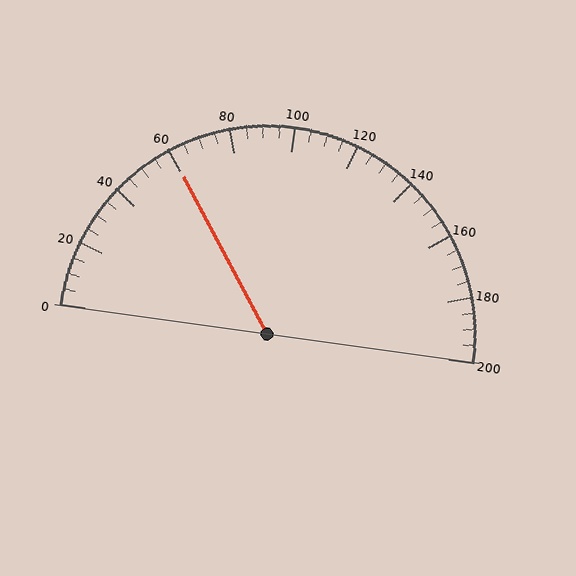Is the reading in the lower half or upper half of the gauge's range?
The reading is in the lower half of the range (0 to 200).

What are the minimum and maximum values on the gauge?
The gauge ranges from 0 to 200.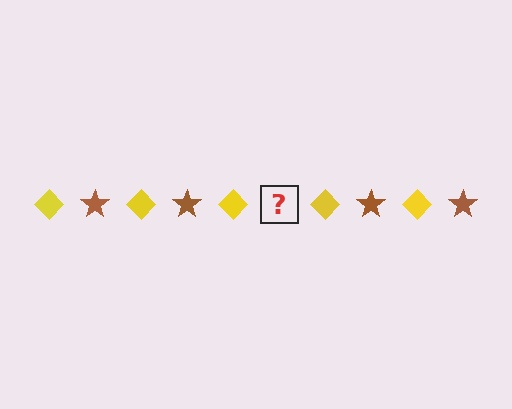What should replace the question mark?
The question mark should be replaced with a brown star.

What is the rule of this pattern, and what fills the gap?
The rule is that the pattern alternates between yellow diamond and brown star. The gap should be filled with a brown star.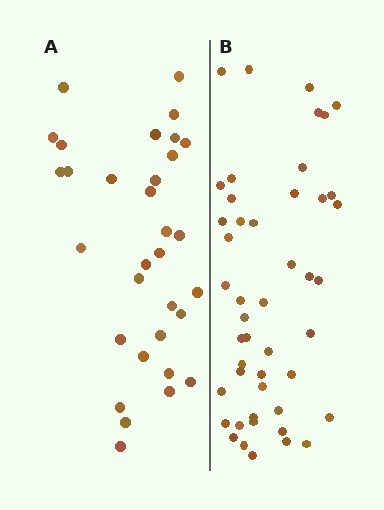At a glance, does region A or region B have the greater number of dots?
Region B (the right region) has more dots.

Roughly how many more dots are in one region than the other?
Region B has approximately 15 more dots than region A.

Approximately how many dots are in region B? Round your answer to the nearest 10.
About 50 dots. (The exact count is 47, which rounds to 50.)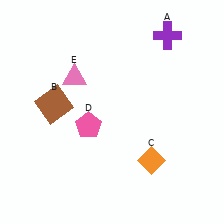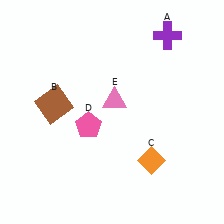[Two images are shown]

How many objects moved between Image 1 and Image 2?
1 object moved between the two images.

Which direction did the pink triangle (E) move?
The pink triangle (E) moved right.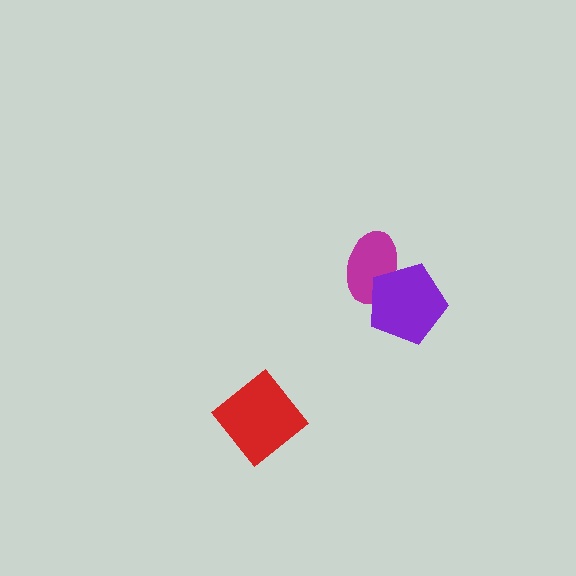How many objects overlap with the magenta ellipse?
1 object overlaps with the magenta ellipse.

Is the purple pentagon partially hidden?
No, no other shape covers it.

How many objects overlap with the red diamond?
0 objects overlap with the red diamond.